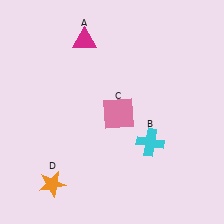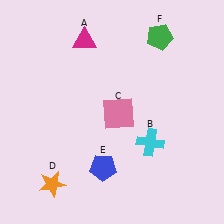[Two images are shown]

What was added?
A blue pentagon (E), a green pentagon (F) were added in Image 2.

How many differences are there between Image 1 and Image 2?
There are 2 differences between the two images.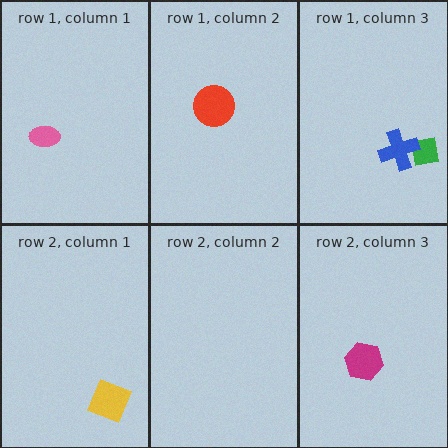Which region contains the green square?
The row 1, column 3 region.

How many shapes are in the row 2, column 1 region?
1.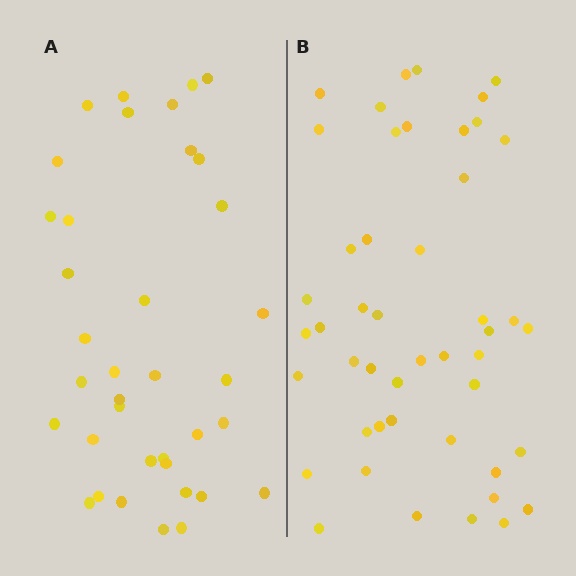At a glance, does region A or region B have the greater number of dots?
Region B (the right region) has more dots.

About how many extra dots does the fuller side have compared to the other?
Region B has roughly 10 or so more dots than region A.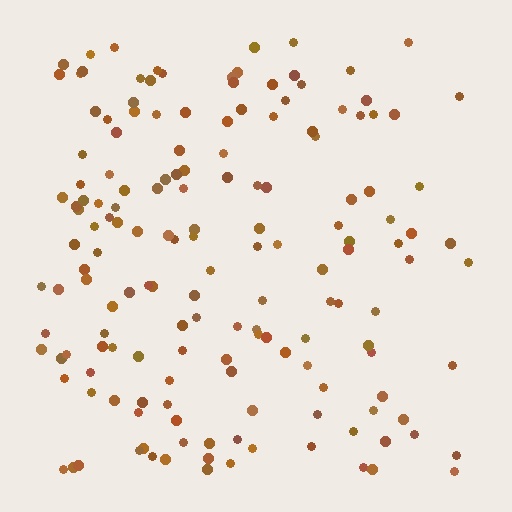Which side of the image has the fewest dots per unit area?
The right.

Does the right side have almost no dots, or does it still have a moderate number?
Still a moderate number, just noticeably fewer than the left.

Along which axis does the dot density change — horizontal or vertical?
Horizontal.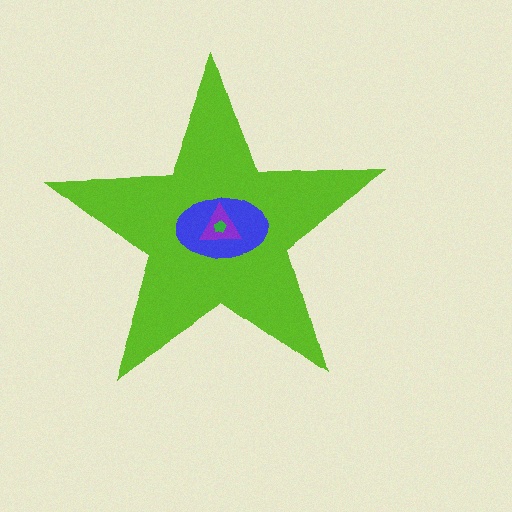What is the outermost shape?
The lime star.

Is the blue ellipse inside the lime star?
Yes.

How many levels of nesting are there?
4.